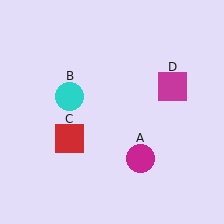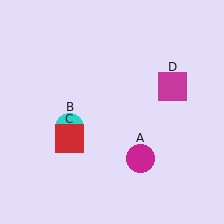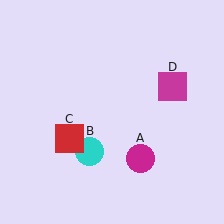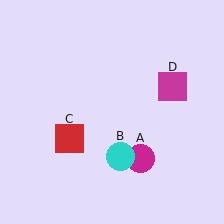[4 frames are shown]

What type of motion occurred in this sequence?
The cyan circle (object B) rotated counterclockwise around the center of the scene.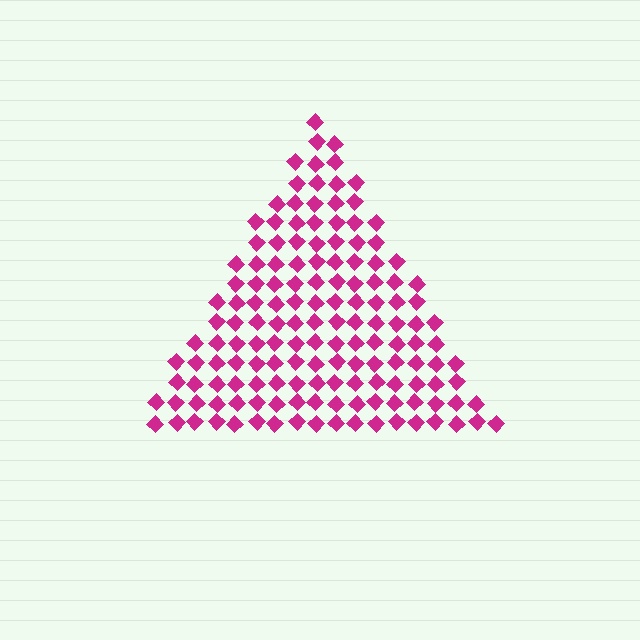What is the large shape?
The large shape is a triangle.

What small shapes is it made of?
It is made of small diamonds.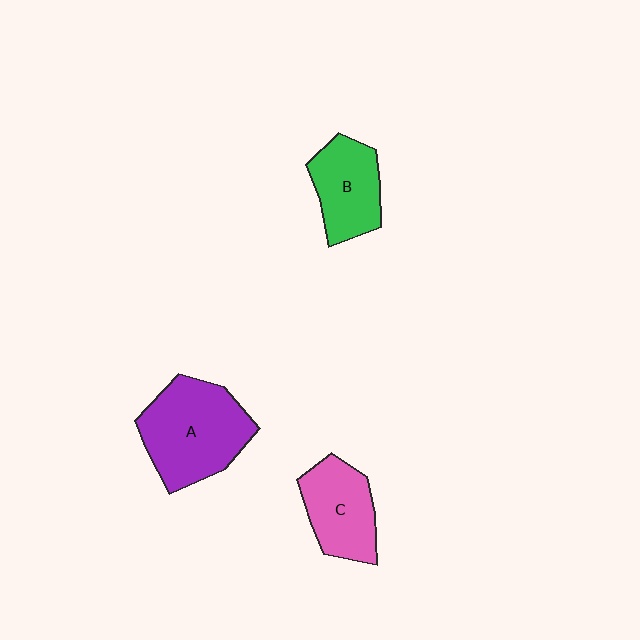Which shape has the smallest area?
Shape B (green).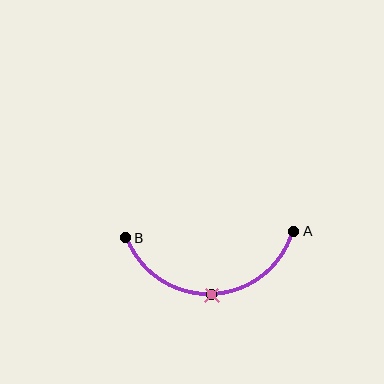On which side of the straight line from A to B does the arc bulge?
The arc bulges below the straight line connecting A and B.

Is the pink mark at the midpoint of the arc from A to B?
Yes. The pink mark lies on the arc at equal arc-length from both A and B — it is the arc midpoint.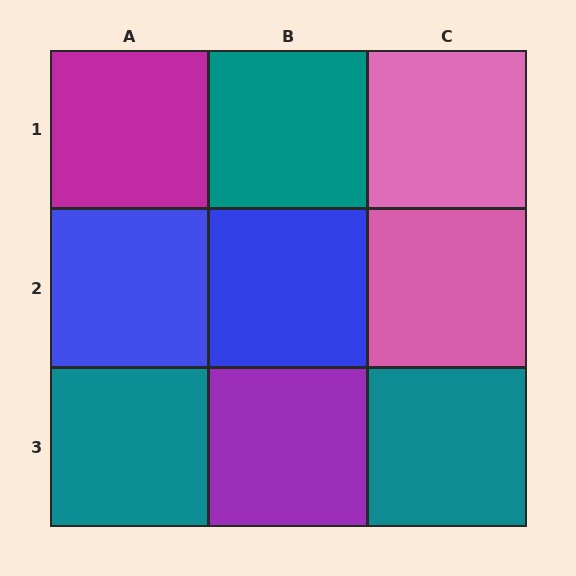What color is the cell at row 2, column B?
Blue.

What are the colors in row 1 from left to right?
Magenta, teal, pink.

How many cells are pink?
2 cells are pink.